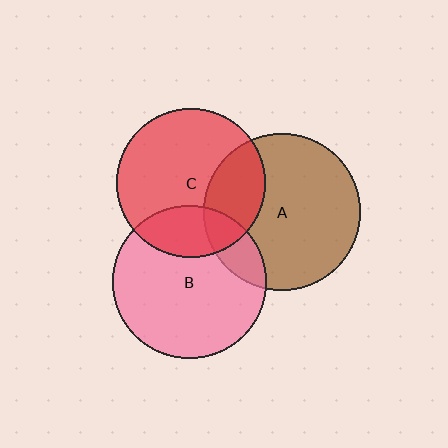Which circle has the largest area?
Circle A (brown).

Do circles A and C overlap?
Yes.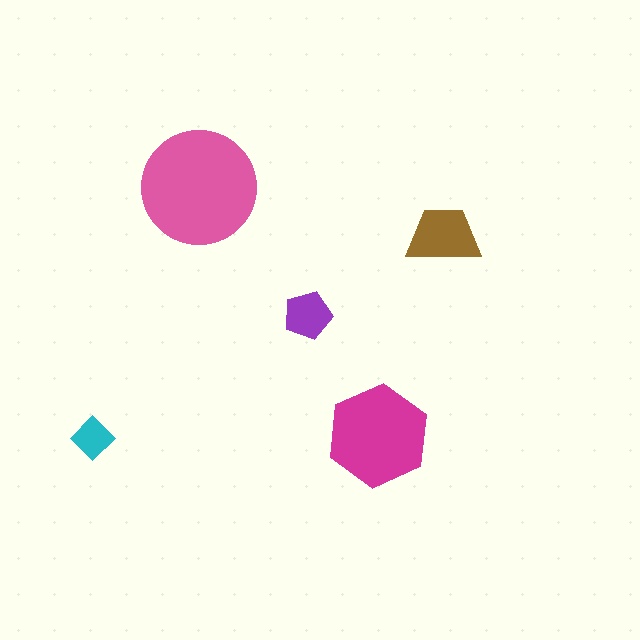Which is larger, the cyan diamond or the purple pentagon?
The purple pentagon.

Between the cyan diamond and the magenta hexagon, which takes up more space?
The magenta hexagon.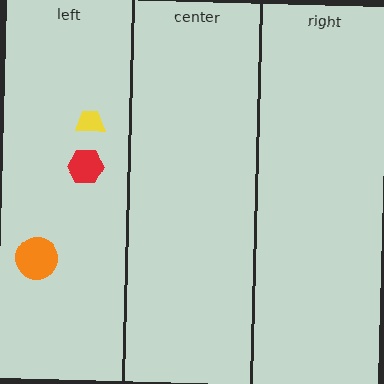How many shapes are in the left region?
3.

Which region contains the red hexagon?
The left region.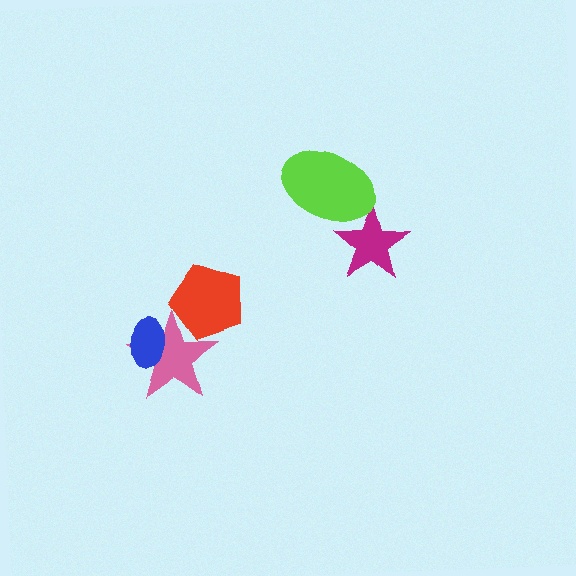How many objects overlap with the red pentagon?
1 object overlaps with the red pentagon.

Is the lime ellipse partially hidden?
No, no other shape covers it.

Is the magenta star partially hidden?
Yes, it is partially covered by another shape.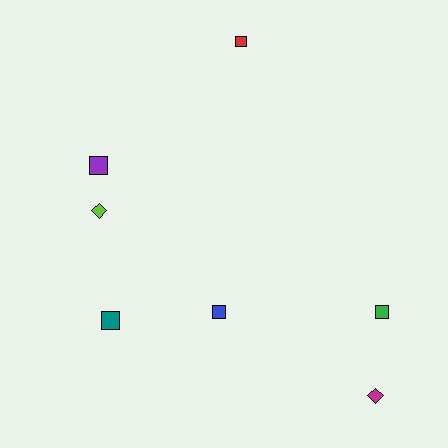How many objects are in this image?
There are 7 objects.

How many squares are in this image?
There are 5 squares.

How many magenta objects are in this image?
There is 1 magenta object.